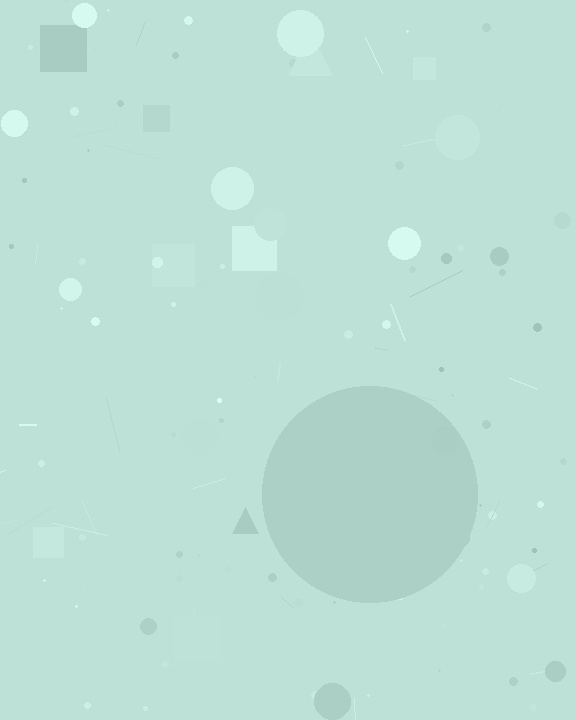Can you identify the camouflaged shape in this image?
The camouflaged shape is a circle.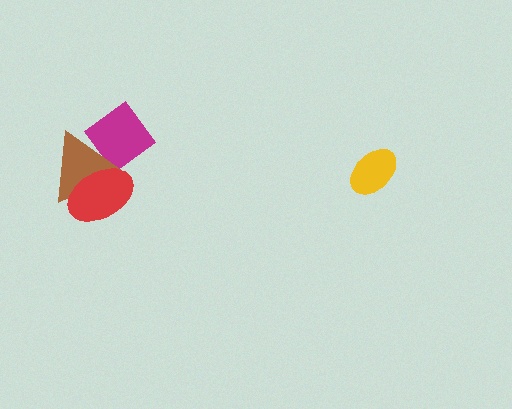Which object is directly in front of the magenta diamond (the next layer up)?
The brown triangle is directly in front of the magenta diamond.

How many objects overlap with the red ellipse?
2 objects overlap with the red ellipse.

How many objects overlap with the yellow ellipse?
0 objects overlap with the yellow ellipse.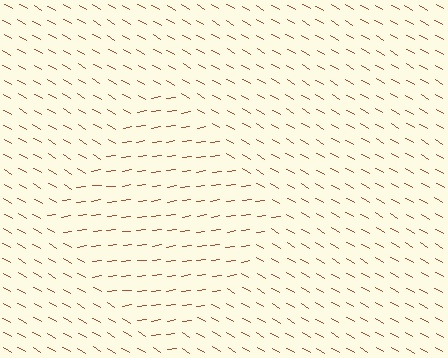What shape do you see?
I see a diamond.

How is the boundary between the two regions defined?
The boundary is defined purely by a change in line orientation (approximately 38 degrees difference). All lines are the same color and thickness.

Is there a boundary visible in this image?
Yes, there is a texture boundary formed by a change in line orientation.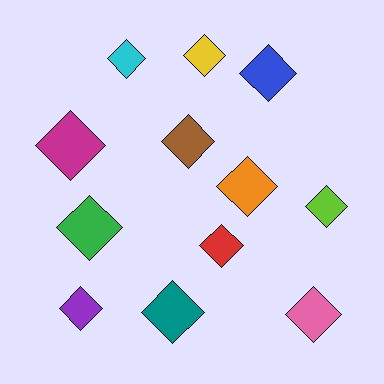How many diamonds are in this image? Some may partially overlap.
There are 12 diamonds.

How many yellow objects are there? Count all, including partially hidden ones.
There is 1 yellow object.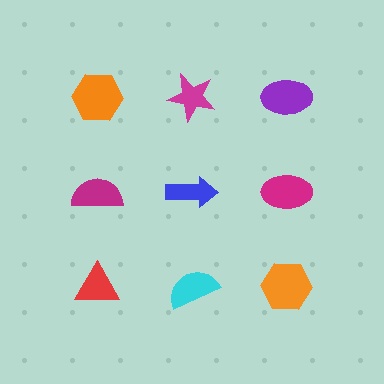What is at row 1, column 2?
A magenta star.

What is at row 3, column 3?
An orange hexagon.